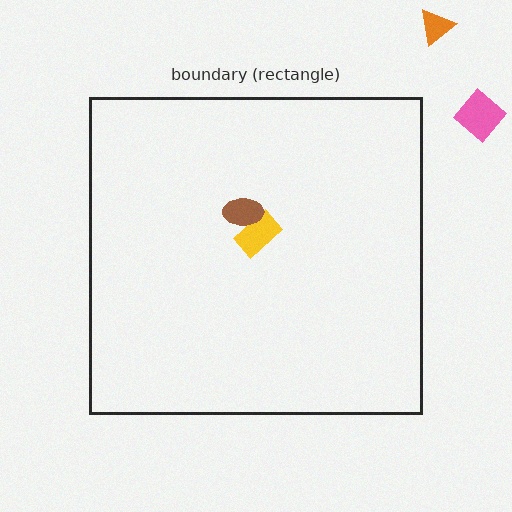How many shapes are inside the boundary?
2 inside, 2 outside.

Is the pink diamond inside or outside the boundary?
Outside.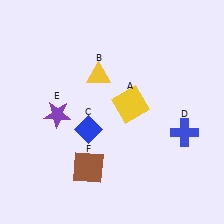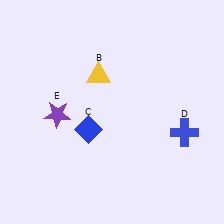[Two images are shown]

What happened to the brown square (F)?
The brown square (F) was removed in Image 2. It was in the bottom-left area of Image 1.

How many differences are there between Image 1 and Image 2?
There are 2 differences between the two images.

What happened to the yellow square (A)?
The yellow square (A) was removed in Image 2. It was in the top-right area of Image 1.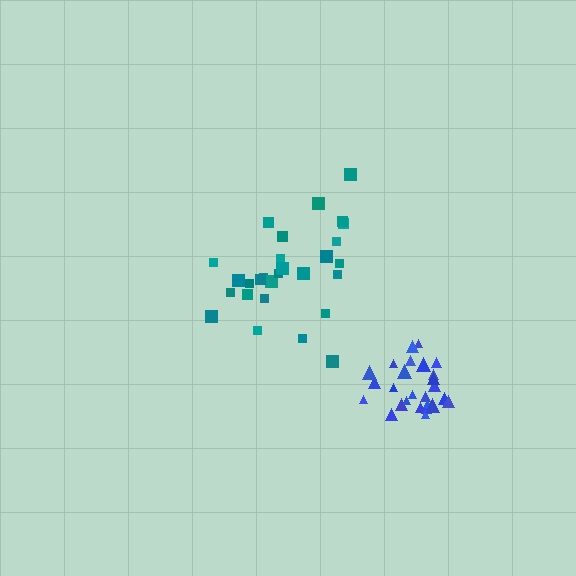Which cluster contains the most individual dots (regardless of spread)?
Teal (28).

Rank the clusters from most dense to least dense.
blue, teal.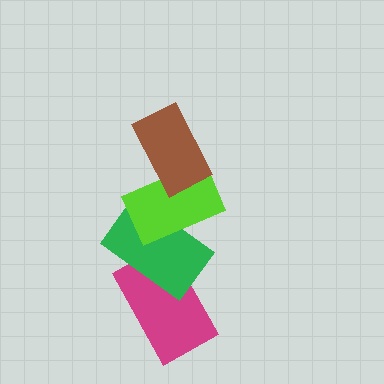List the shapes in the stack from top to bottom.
From top to bottom: the brown rectangle, the lime rectangle, the green rectangle, the magenta rectangle.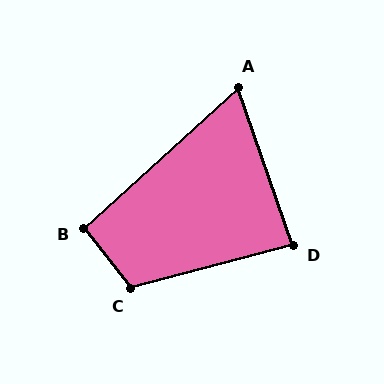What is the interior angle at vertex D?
Approximately 86 degrees (approximately right).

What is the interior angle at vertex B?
Approximately 94 degrees (approximately right).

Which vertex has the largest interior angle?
C, at approximately 113 degrees.